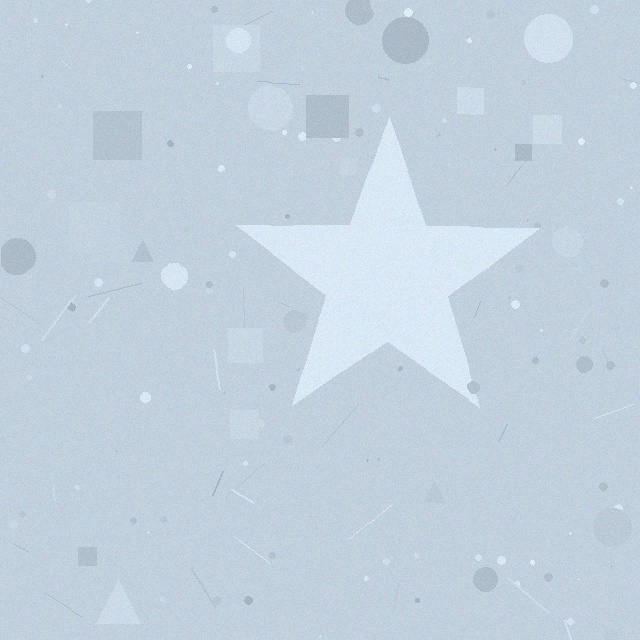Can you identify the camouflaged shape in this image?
The camouflaged shape is a star.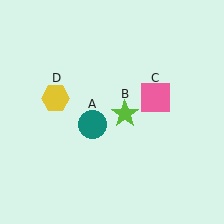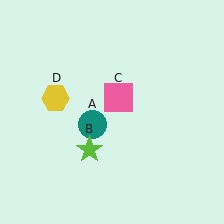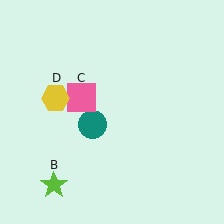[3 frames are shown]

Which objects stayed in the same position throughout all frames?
Teal circle (object A) and yellow hexagon (object D) remained stationary.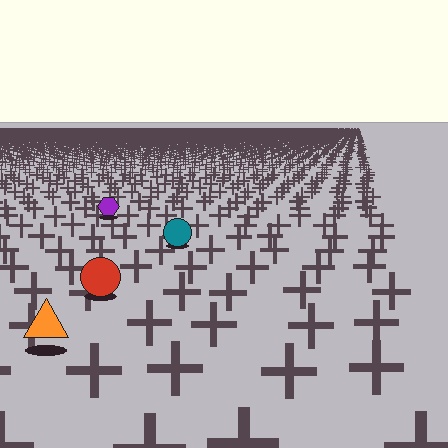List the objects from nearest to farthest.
From nearest to farthest: the orange triangle, the red circle, the teal circle, the purple hexagon.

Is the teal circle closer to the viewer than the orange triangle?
No. The orange triangle is closer — you can tell from the texture gradient: the ground texture is coarser near it.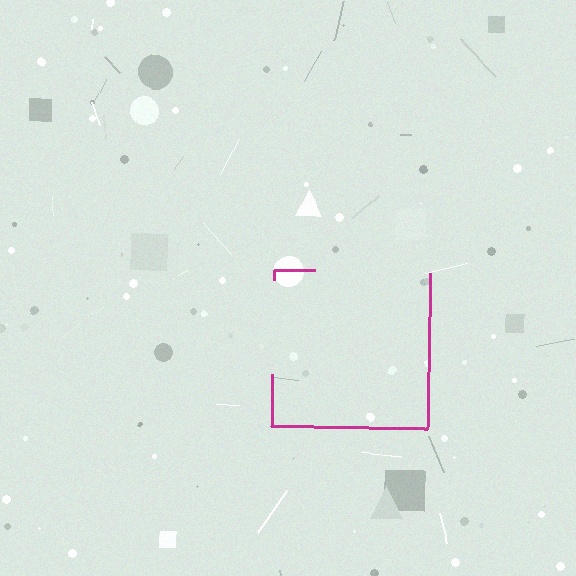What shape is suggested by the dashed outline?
The dashed outline suggests a square.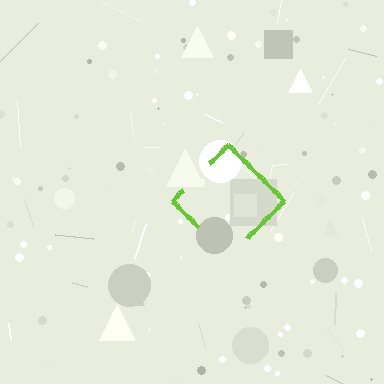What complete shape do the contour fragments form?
The contour fragments form a diamond.